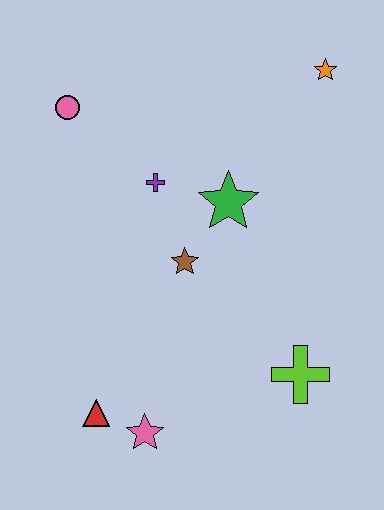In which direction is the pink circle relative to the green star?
The pink circle is to the left of the green star.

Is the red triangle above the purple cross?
No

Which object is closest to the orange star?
The green star is closest to the orange star.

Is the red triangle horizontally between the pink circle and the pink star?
Yes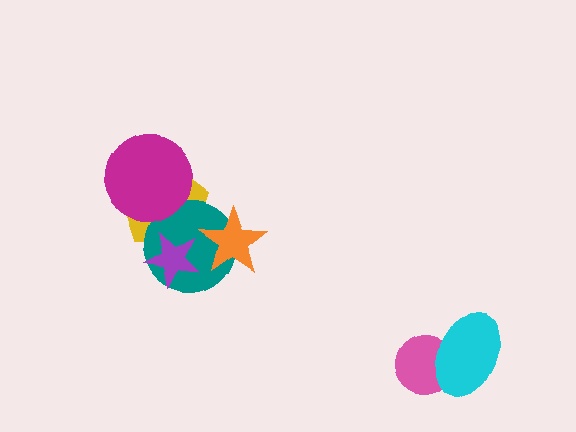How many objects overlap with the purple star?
2 objects overlap with the purple star.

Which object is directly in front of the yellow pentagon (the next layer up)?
The teal circle is directly in front of the yellow pentagon.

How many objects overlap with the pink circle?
1 object overlaps with the pink circle.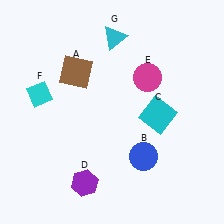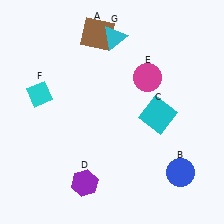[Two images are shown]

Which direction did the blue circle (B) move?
The blue circle (B) moved right.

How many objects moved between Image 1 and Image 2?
2 objects moved between the two images.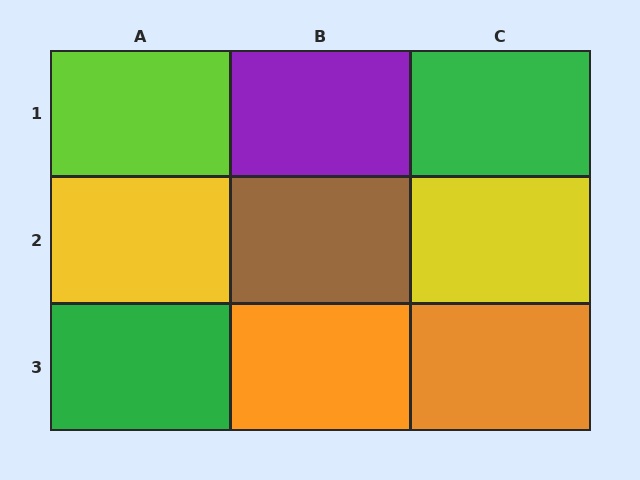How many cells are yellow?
2 cells are yellow.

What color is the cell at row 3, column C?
Orange.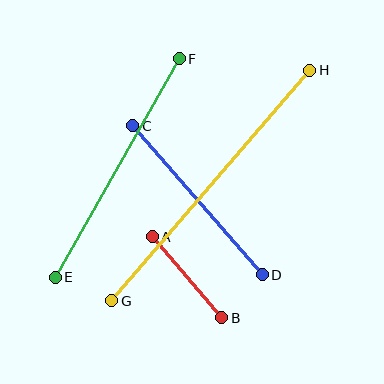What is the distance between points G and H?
The distance is approximately 304 pixels.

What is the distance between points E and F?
The distance is approximately 251 pixels.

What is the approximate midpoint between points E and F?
The midpoint is at approximately (117, 168) pixels.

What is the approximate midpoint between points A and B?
The midpoint is at approximately (187, 277) pixels.